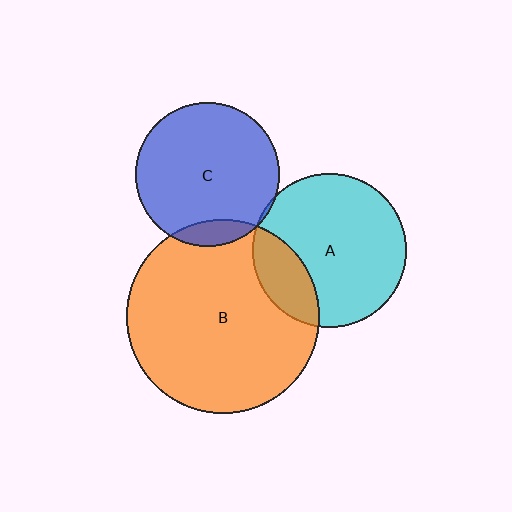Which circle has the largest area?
Circle B (orange).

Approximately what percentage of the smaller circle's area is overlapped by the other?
Approximately 10%.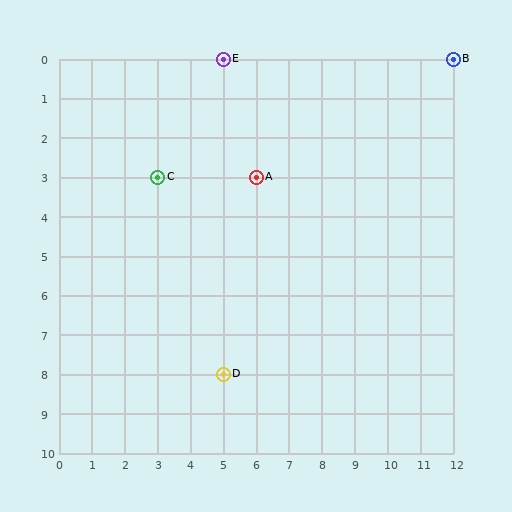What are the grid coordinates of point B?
Point B is at grid coordinates (12, 0).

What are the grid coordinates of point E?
Point E is at grid coordinates (5, 0).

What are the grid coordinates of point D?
Point D is at grid coordinates (5, 8).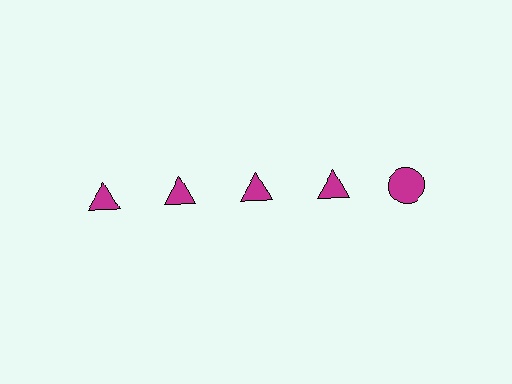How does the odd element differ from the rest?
It has a different shape: circle instead of triangle.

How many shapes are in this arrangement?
There are 5 shapes arranged in a grid pattern.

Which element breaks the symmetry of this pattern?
The magenta circle in the top row, rightmost column breaks the symmetry. All other shapes are magenta triangles.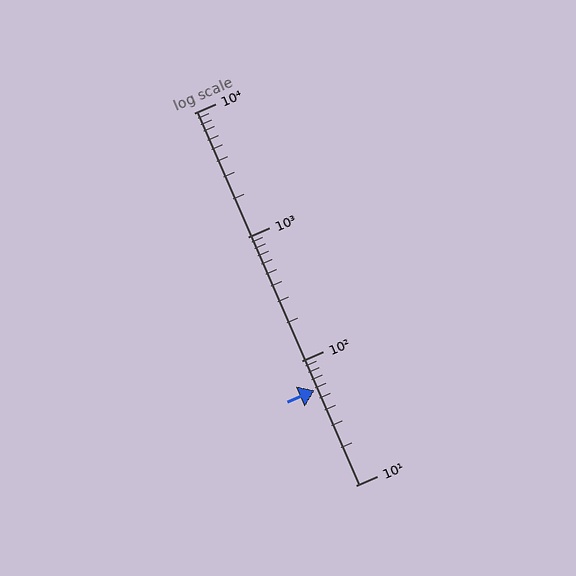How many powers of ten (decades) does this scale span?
The scale spans 3 decades, from 10 to 10000.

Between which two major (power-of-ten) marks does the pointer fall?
The pointer is between 10 and 100.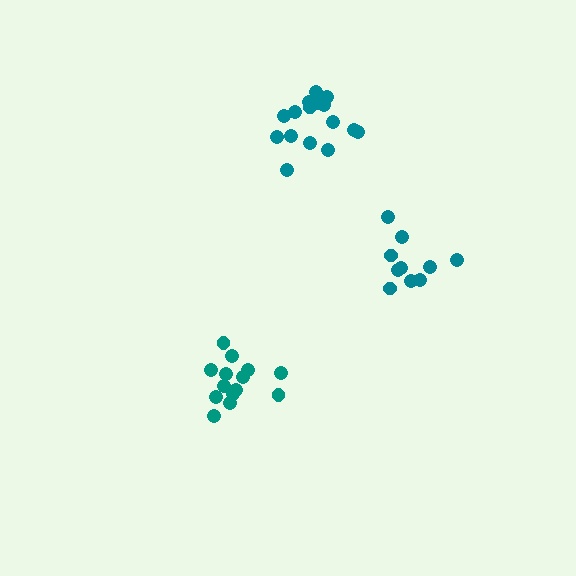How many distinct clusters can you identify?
There are 3 distinct clusters.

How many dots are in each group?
Group 1: 16 dots, Group 2: 14 dots, Group 3: 10 dots (40 total).